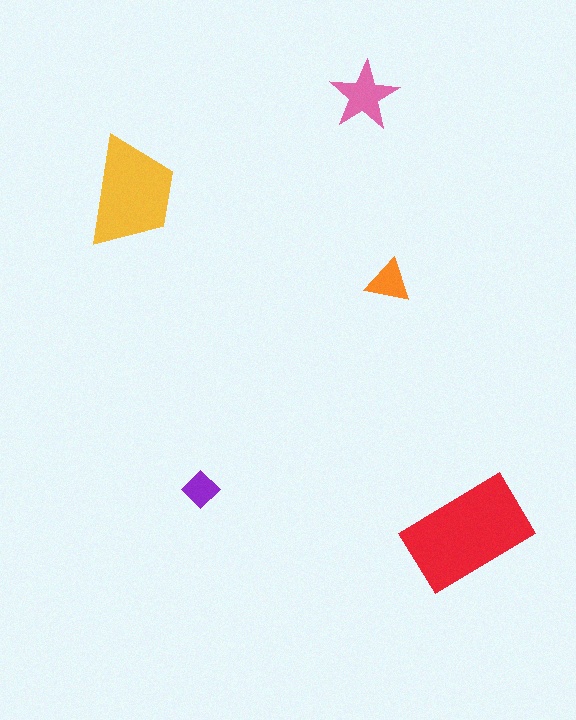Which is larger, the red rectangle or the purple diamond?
The red rectangle.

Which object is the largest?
The red rectangle.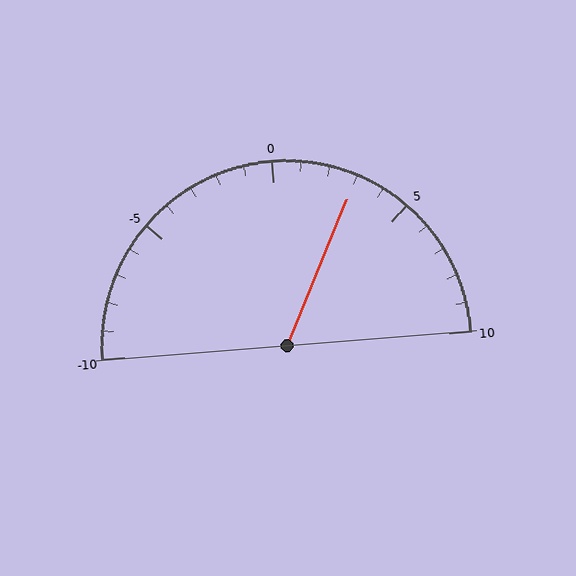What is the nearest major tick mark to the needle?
The nearest major tick mark is 5.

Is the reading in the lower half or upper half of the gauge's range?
The reading is in the upper half of the range (-10 to 10).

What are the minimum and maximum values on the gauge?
The gauge ranges from -10 to 10.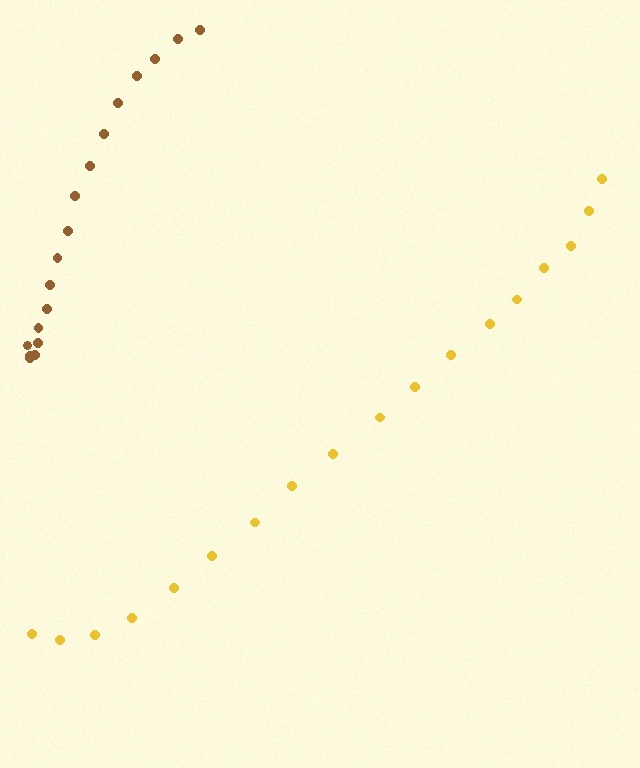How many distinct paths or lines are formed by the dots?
There are 2 distinct paths.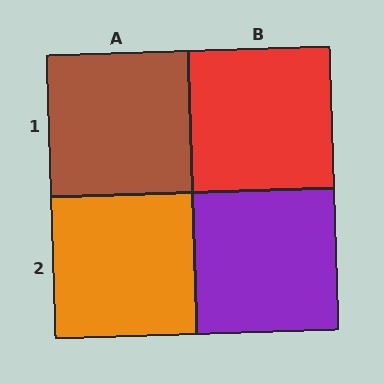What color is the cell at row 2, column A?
Orange.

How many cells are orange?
1 cell is orange.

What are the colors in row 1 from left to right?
Brown, red.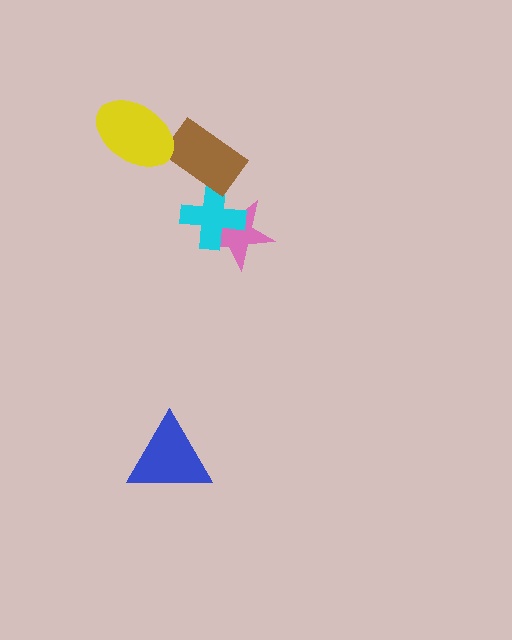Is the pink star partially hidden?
Yes, it is partially covered by another shape.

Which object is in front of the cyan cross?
The brown rectangle is in front of the cyan cross.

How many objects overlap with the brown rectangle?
1 object overlaps with the brown rectangle.